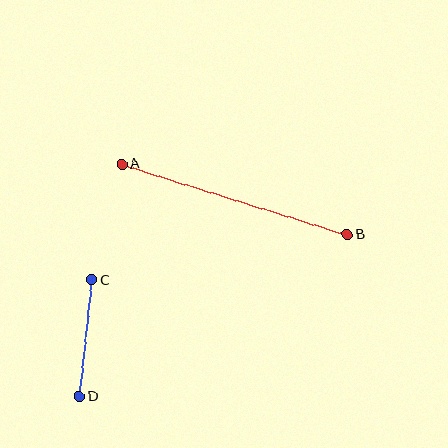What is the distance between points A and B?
The distance is approximately 236 pixels.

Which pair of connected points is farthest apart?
Points A and B are farthest apart.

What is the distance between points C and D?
The distance is approximately 117 pixels.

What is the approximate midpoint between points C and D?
The midpoint is at approximately (86, 338) pixels.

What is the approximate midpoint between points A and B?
The midpoint is at approximately (235, 199) pixels.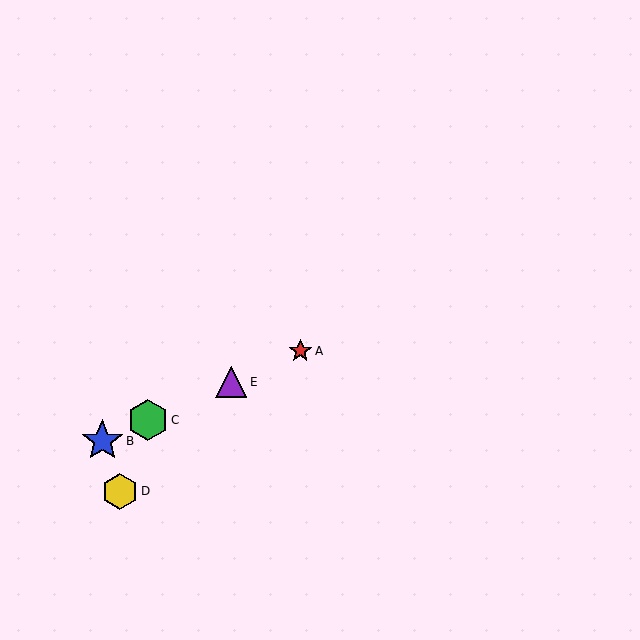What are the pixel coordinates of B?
Object B is at (102, 441).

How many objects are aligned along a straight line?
4 objects (A, B, C, E) are aligned along a straight line.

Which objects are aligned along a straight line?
Objects A, B, C, E are aligned along a straight line.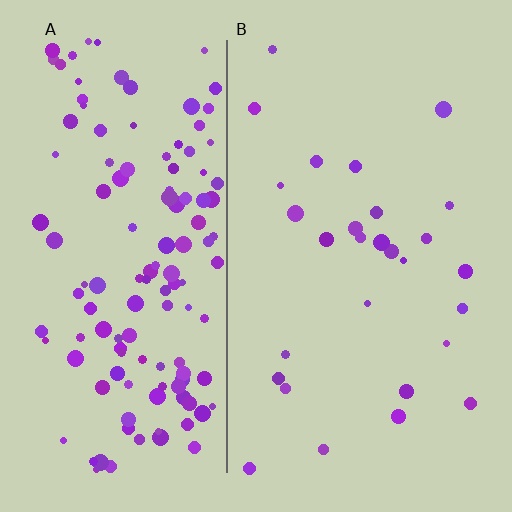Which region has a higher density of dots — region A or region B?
A (the left).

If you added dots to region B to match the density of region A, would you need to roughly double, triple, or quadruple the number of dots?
Approximately quadruple.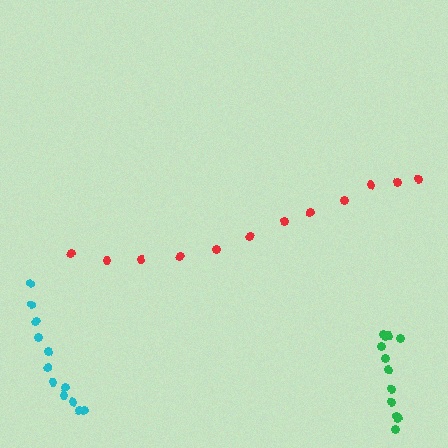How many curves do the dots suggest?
There are 3 distinct paths.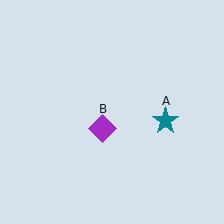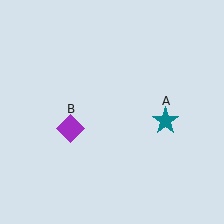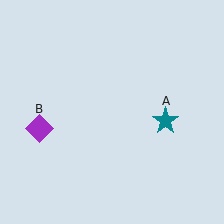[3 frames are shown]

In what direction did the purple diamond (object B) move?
The purple diamond (object B) moved left.